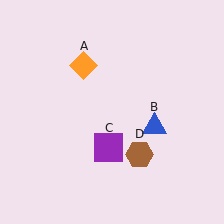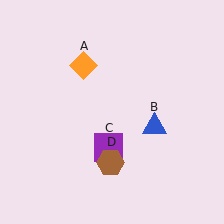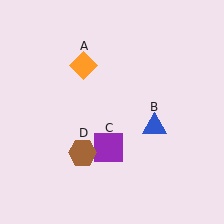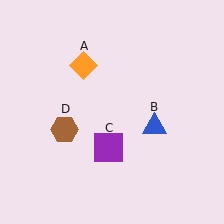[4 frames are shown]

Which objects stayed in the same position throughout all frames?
Orange diamond (object A) and blue triangle (object B) and purple square (object C) remained stationary.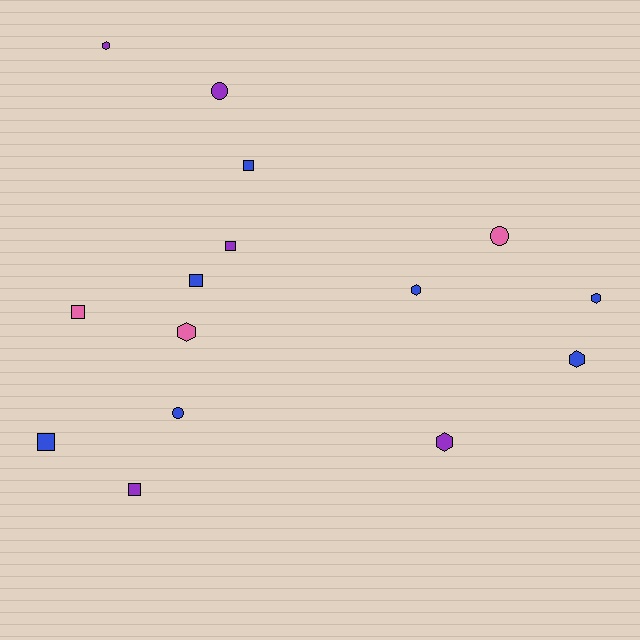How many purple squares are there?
There are 2 purple squares.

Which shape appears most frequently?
Square, with 6 objects.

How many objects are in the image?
There are 15 objects.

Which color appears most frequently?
Blue, with 7 objects.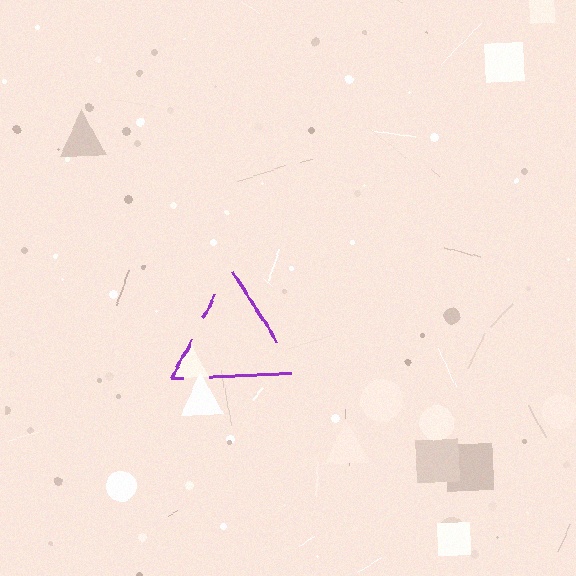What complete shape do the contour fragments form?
The contour fragments form a triangle.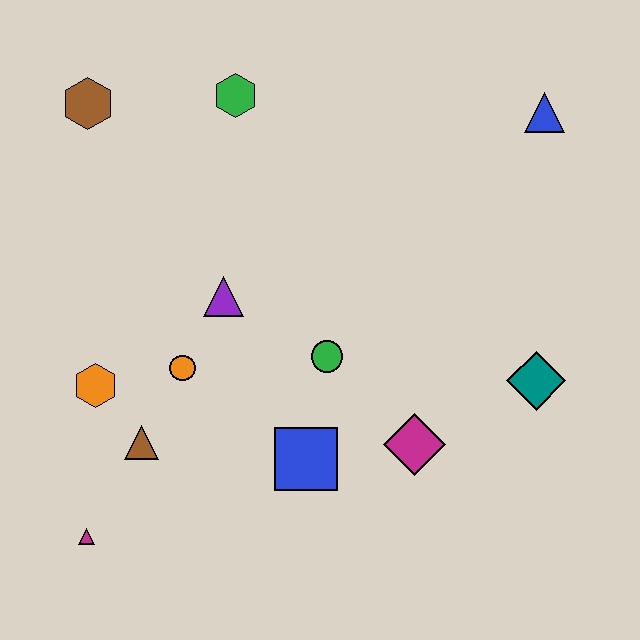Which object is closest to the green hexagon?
The brown hexagon is closest to the green hexagon.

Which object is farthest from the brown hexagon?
The teal diamond is farthest from the brown hexagon.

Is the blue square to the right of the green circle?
No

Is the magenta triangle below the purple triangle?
Yes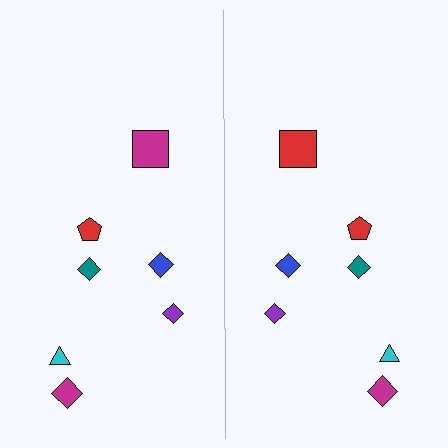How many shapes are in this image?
There are 14 shapes in this image.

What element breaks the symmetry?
The red square on the right side breaks the symmetry — its mirror counterpart is magenta.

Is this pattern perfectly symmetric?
No, the pattern is not perfectly symmetric. The red square on the right side breaks the symmetry — its mirror counterpart is magenta.